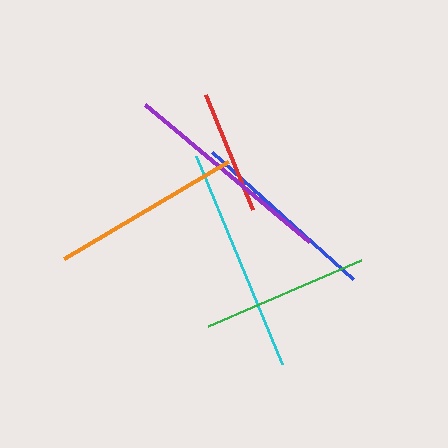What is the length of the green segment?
The green segment is approximately 166 pixels long.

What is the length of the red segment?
The red segment is approximately 125 pixels long.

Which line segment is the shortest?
The red line is the shortest at approximately 125 pixels.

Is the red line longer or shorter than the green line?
The green line is longer than the red line.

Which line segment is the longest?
The cyan line is the longest at approximately 225 pixels.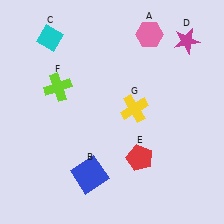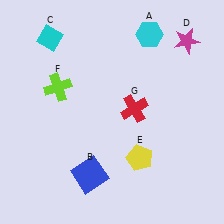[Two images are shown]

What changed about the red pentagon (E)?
In Image 1, E is red. In Image 2, it changed to yellow.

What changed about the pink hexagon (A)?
In Image 1, A is pink. In Image 2, it changed to cyan.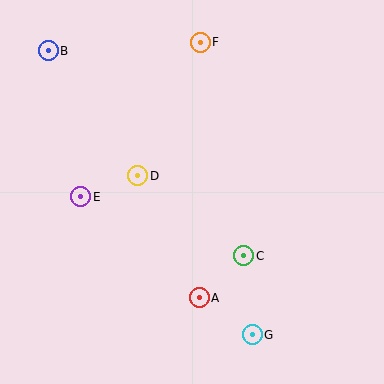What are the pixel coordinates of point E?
Point E is at (81, 197).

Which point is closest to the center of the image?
Point D at (138, 176) is closest to the center.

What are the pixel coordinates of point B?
Point B is at (48, 51).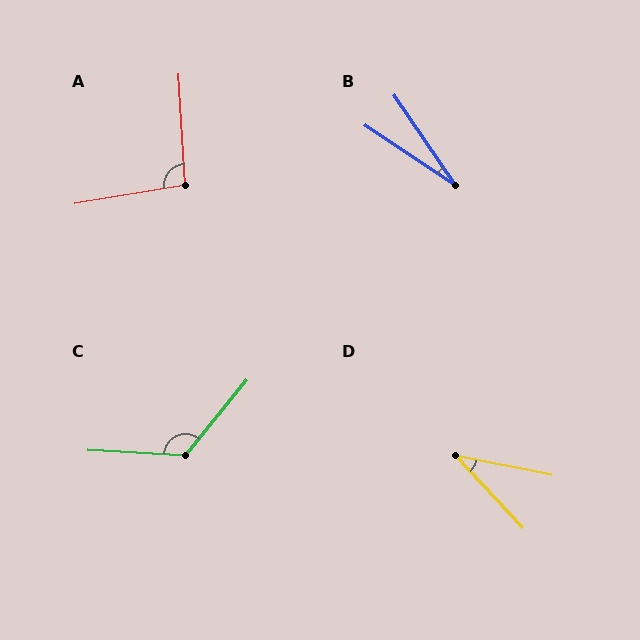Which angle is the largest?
C, at approximately 126 degrees.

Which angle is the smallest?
B, at approximately 22 degrees.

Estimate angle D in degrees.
Approximately 36 degrees.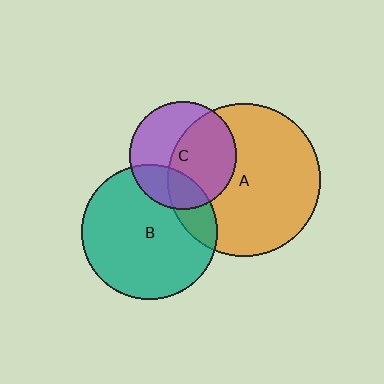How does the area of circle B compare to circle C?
Approximately 1.6 times.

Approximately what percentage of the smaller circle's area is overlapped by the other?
Approximately 25%.